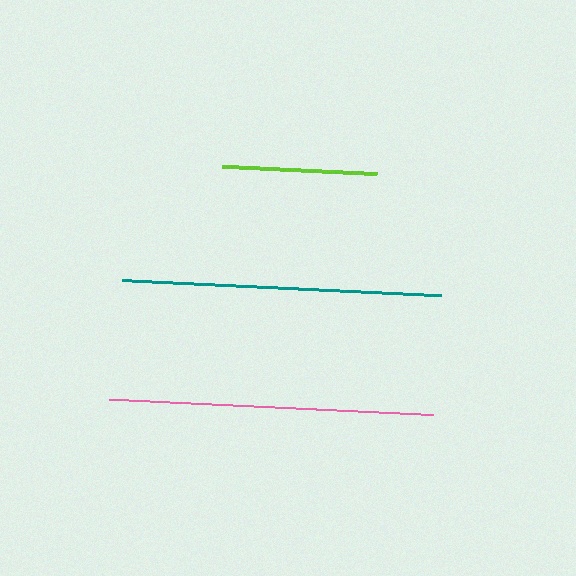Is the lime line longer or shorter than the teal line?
The teal line is longer than the lime line.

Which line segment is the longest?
The pink line is the longest at approximately 324 pixels.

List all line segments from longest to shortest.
From longest to shortest: pink, teal, lime.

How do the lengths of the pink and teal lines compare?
The pink and teal lines are approximately the same length.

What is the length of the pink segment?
The pink segment is approximately 324 pixels long.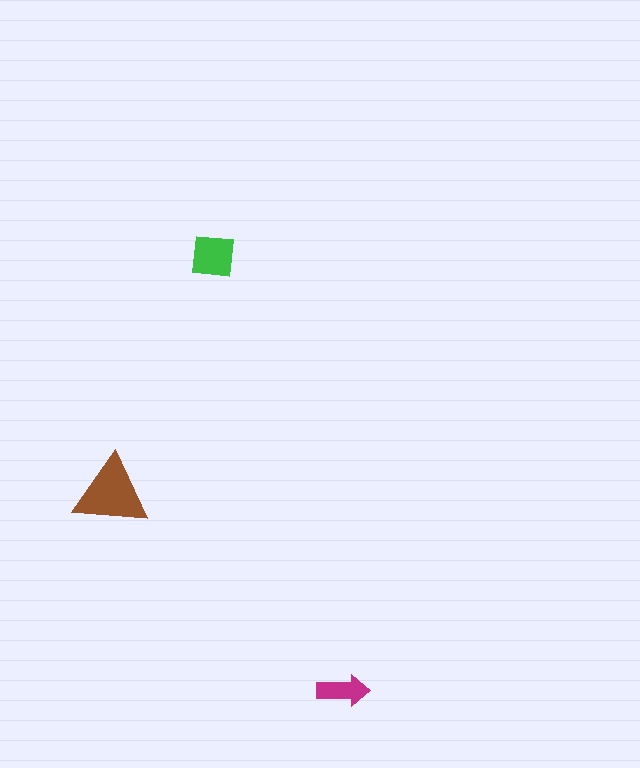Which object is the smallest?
The magenta arrow.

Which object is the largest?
The brown triangle.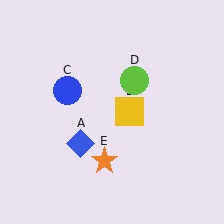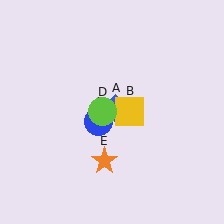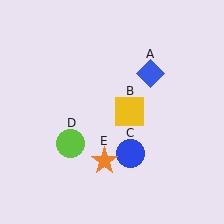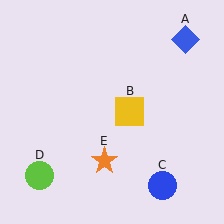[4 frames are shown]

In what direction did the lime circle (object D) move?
The lime circle (object D) moved down and to the left.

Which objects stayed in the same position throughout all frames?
Yellow square (object B) and orange star (object E) remained stationary.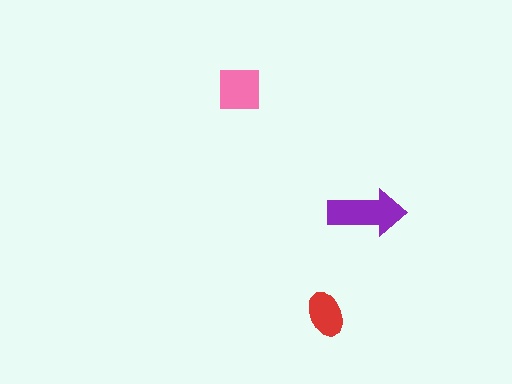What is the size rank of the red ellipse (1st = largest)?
3rd.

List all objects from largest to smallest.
The purple arrow, the pink square, the red ellipse.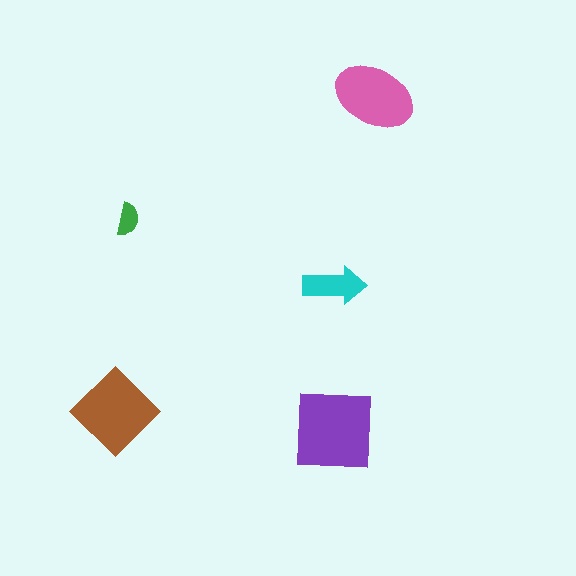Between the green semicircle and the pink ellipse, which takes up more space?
The pink ellipse.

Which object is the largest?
The purple square.